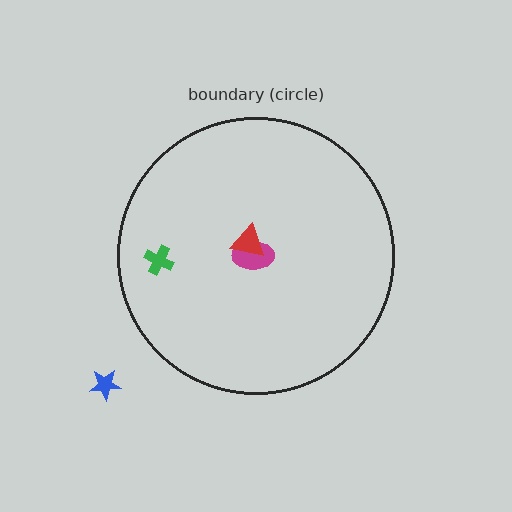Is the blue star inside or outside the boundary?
Outside.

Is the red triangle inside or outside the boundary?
Inside.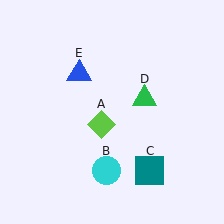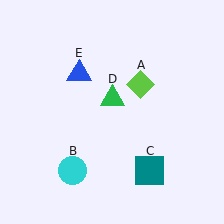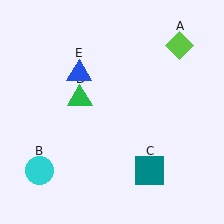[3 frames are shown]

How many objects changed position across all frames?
3 objects changed position: lime diamond (object A), cyan circle (object B), green triangle (object D).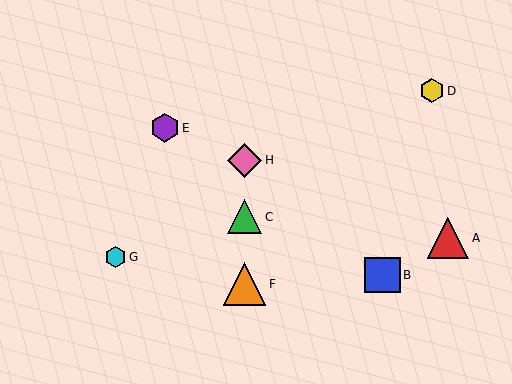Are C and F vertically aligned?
Yes, both are at x≈245.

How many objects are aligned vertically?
3 objects (C, F, H) are aligned vertically.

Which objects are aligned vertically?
Objects C, F, H are aligned vertically.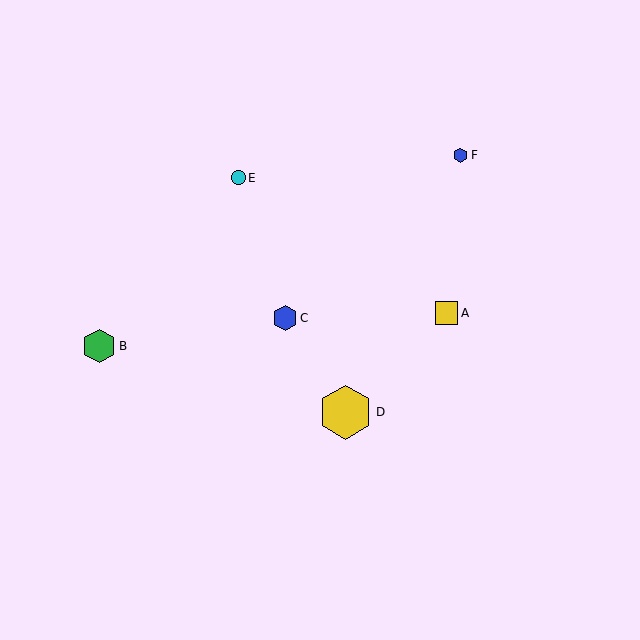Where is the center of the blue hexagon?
The center of the blue hexagon is at (461, 155).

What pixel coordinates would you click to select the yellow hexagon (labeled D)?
Click at (346, 412) to select the yellow hexagon D.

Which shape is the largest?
The yellow hexagon (labeled D) is the largest.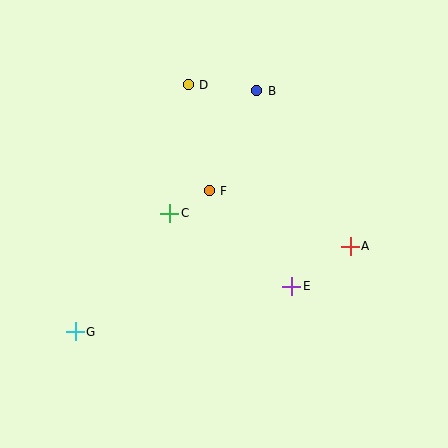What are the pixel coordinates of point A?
Point A is at (350, 246).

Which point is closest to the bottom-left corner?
Point G is closest to the bottom-left corner.